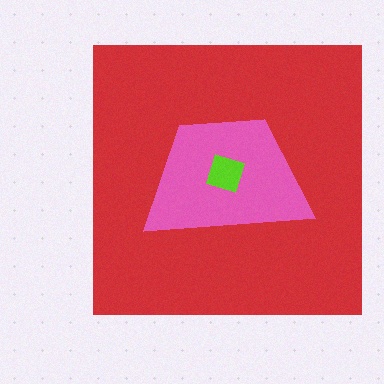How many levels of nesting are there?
3.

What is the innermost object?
The lime diamond.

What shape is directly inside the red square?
The pink trapezoid.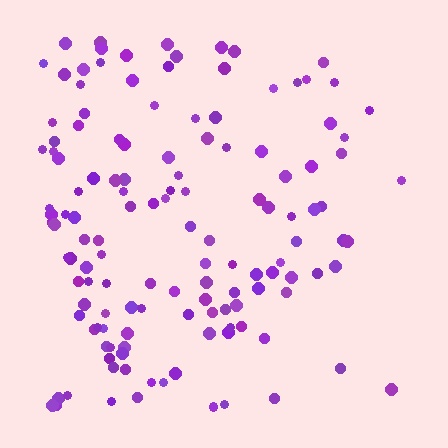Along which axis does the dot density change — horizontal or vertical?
Horizontal.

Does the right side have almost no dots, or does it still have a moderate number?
Still a moderate number, just noticeably fewer than the left.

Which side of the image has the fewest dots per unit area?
The right.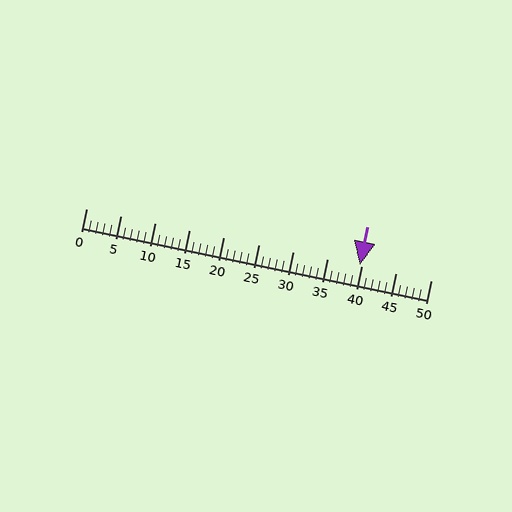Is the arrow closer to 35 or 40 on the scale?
The arrow is closer to 40.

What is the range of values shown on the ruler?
The ruler shows values from 0 to 50.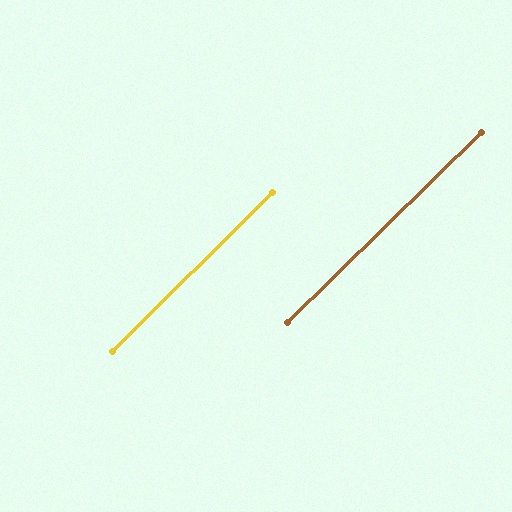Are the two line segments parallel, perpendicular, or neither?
Parallel — their directions differ by only 0.4°.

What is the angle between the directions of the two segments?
Approximately 0 degrees.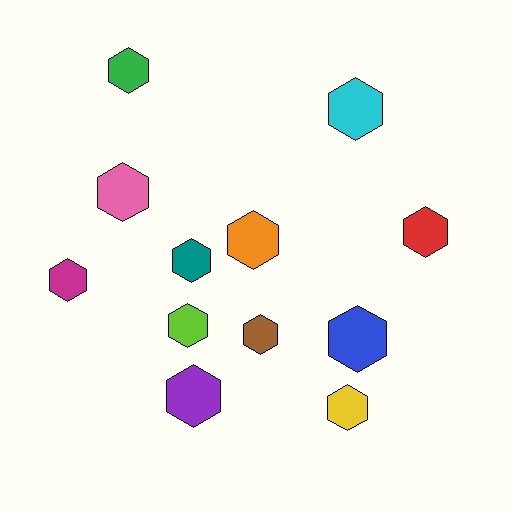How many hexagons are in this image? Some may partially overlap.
There are 12 hexagons.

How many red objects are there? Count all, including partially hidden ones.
There is 1 red object.